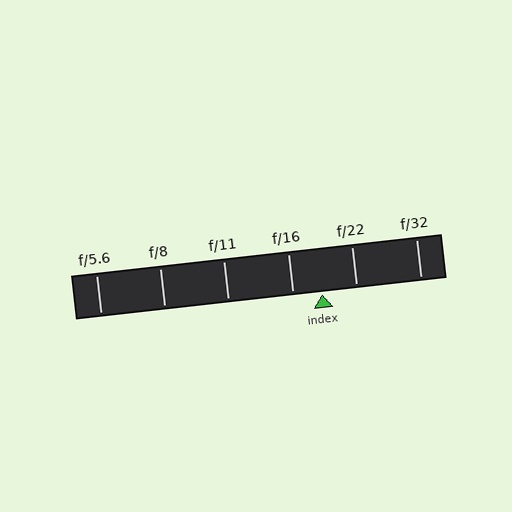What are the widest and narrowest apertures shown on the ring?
The widest aperture shown is f/5.6 and the narrowest is f/32.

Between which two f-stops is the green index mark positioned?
The index mark is between f/16 and f/22.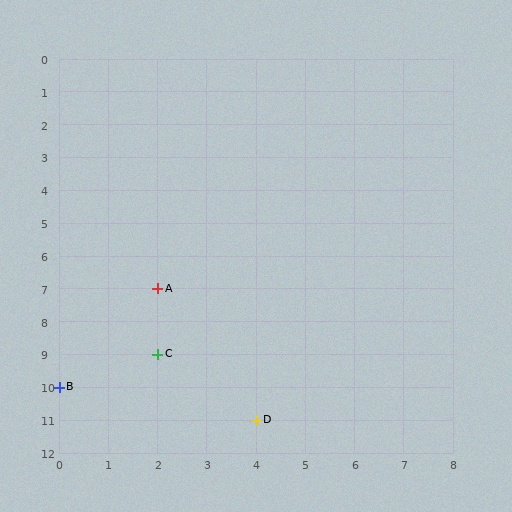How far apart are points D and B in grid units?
Points D and B are 4 columns and 1 row apart (about 4.1 grid units diagonally).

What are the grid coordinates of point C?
Point C is at grid coordinates (2, 9).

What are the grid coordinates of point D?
Point D is at grid coordinates (4, 11).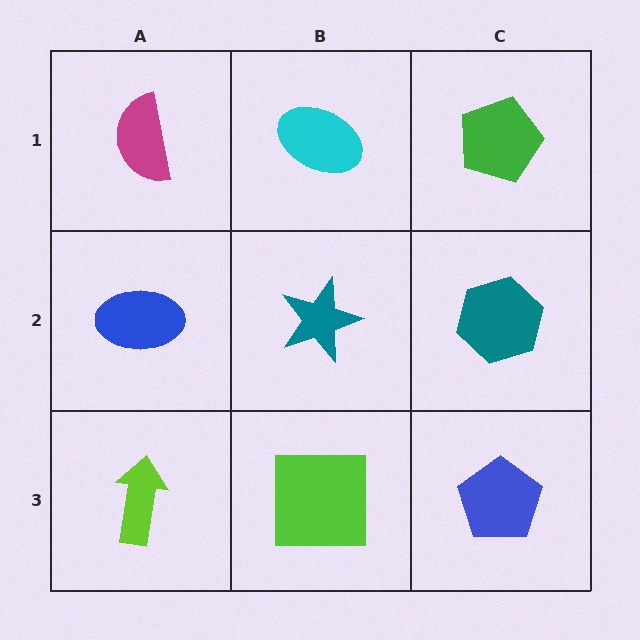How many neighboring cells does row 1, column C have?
2.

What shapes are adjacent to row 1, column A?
A blue ellipse (row 2, column A), a cyan ellipse (row 1, column B).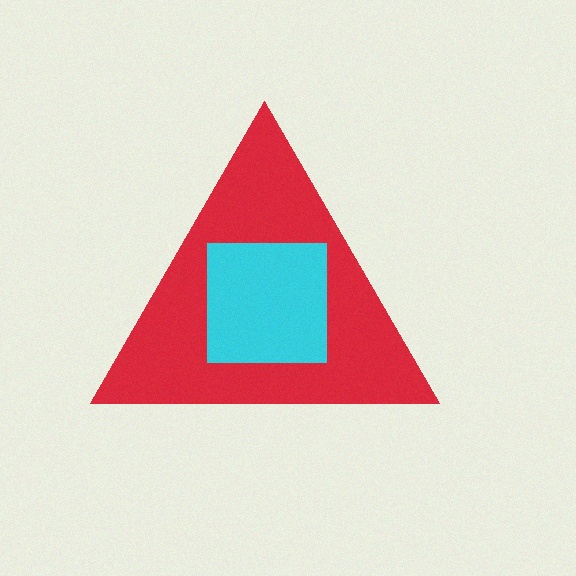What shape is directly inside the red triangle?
The cyan square.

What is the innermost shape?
The cyan square.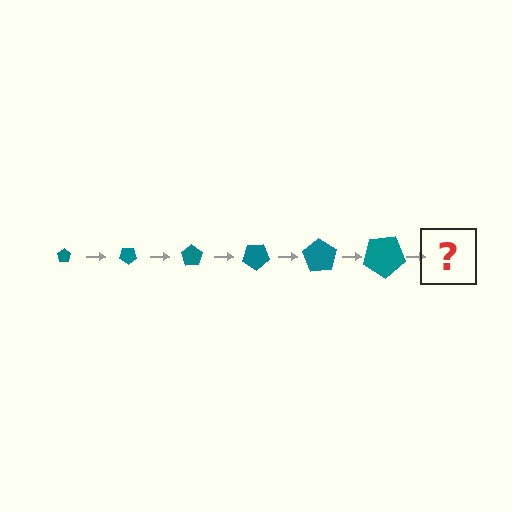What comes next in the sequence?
The next element should be a pentagon, larger than the previous one and rotated 210 degrees from the start.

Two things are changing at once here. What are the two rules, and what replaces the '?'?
The two rules are that the pentagon grows larger each step and it rotates 35 degrees each step. The '?' should be a pentagon, larger than the previous one and rotated 210 degrees from the start.